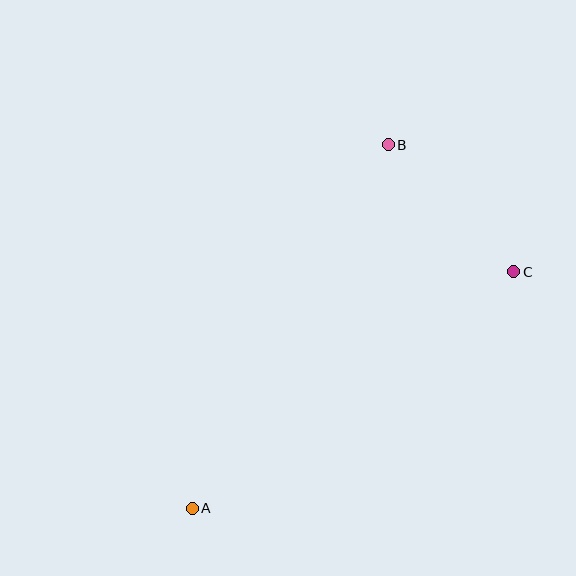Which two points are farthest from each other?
Points A and B are farthest from each other.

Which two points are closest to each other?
Points B and C are closest to each other.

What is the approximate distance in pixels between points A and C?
The distance between A and C is approximately 399 pixels.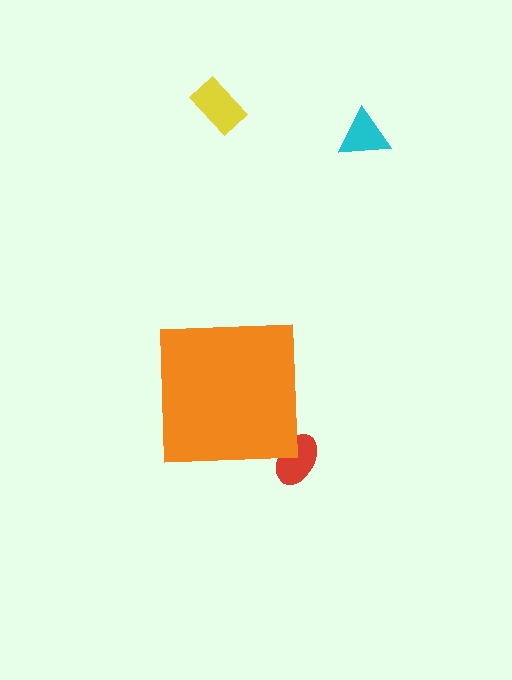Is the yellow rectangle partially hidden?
No, the yellow rectangle is fully visible.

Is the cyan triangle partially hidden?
No, the cyan triangle is fully visible.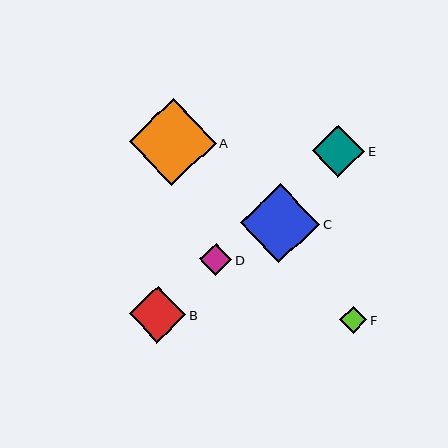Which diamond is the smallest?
Diamond F is the smallest with a size of approximately 27 pixels.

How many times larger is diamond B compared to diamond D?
Diamond B is approximately 1.8 times the size of diamond D.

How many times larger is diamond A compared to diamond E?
Diamond A is approximately 1.7 times the size of diamond E.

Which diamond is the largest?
Diamond A is the largest with a size of approximately 87 pixels.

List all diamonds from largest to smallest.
From largest to smallest: A, C, B, E, D, F.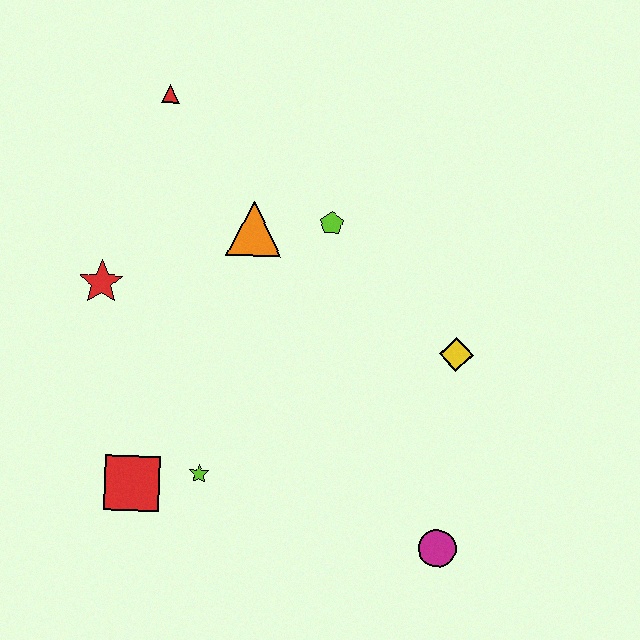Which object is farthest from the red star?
The magenta circle is farthest from the red star.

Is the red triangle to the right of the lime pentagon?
No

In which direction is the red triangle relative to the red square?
The red triangle is above the red square.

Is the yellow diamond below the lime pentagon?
Yes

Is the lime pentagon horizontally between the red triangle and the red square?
No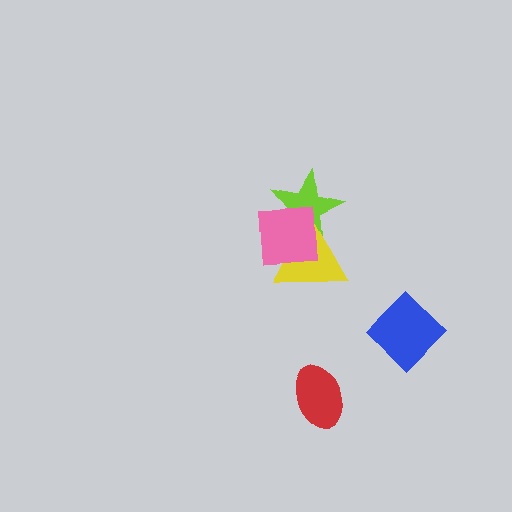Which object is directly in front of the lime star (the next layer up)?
The yellow triangle is directly in front of the lime star.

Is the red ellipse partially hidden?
No, no other shape covers it.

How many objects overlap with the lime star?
2 objects overlap with the lime star.